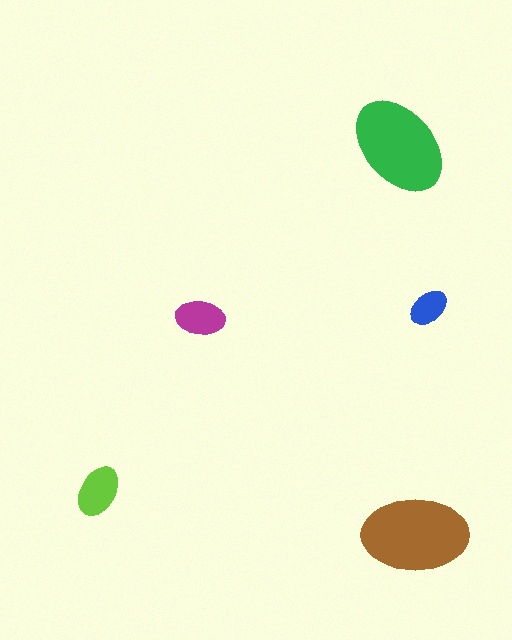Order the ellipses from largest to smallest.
the brown one, the green one, the lime one, the magenta one, the blue one.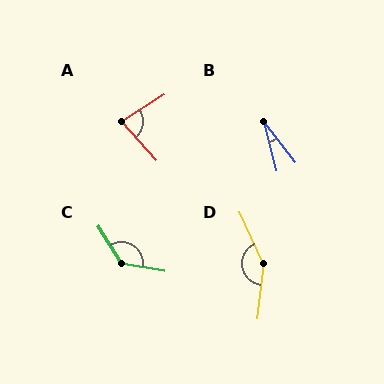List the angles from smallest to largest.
B (24°), A (80°), C (132°), D (150°).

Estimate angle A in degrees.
Approximately 80 degrees.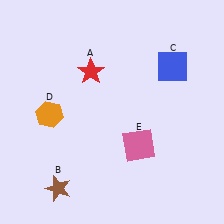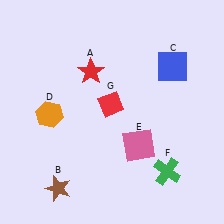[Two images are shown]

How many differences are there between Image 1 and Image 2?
There are 2 differences between the two images.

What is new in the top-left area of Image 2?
A red diamond (G) was added in the top-left area of Image 2.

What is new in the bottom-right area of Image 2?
A green cross (F) was added in the bottom-right area of Image 2.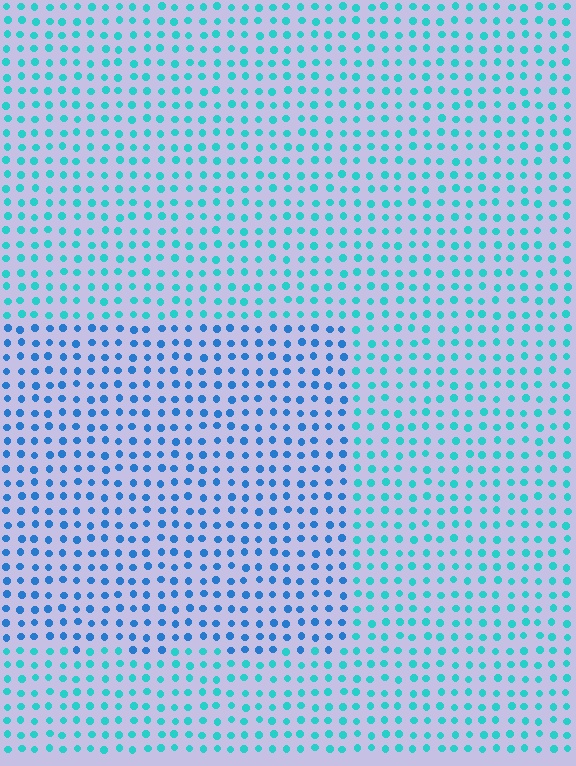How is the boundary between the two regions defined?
The boundary is defined purely by a slight shift in hue (about 33 degrees). Spacing, size, and orientation are identical on both sides.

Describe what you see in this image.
The image is filled with small cyan elements in a uniform arrangement. A rectangle-shaped region is visible where the elements are tinted to a slightly different hue, forming a subtle color boundary.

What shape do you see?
I see a rectangle.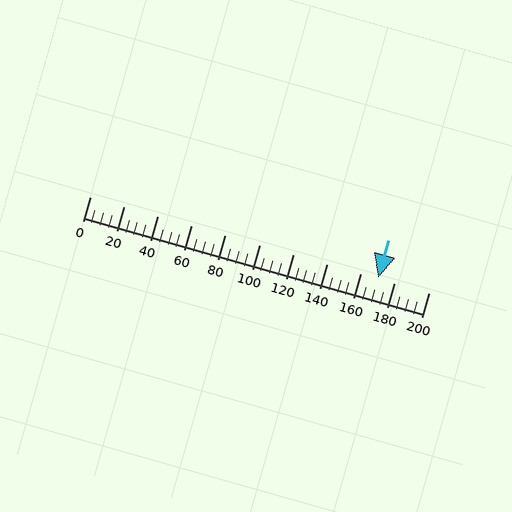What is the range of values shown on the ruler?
The ruler shows values from 0 to 200.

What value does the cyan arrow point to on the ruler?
The cyan arrow points to approximately 170.